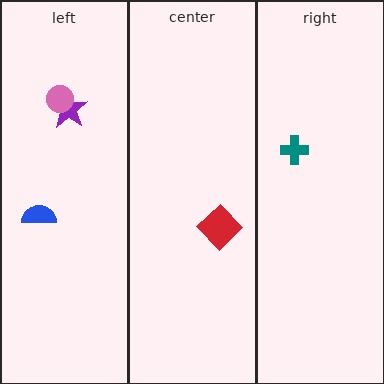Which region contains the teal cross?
The right region.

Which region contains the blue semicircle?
The left region.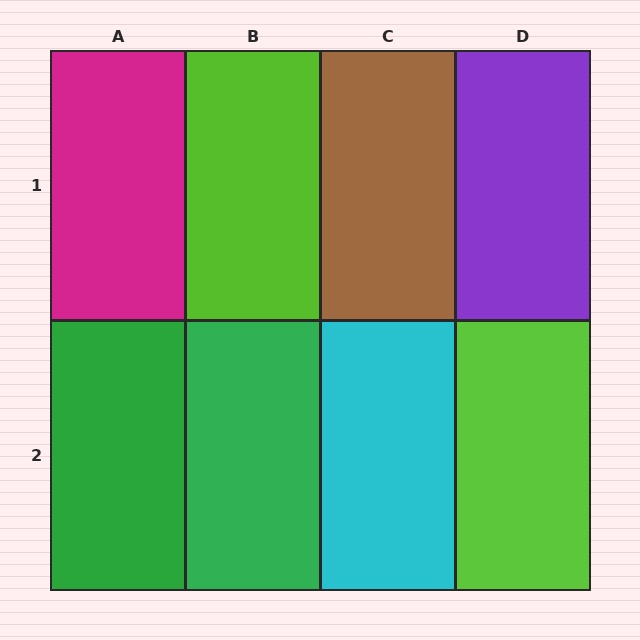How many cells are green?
2 cells are green.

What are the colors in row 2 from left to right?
Green, green, cyan, lime.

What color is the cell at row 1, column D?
Purple.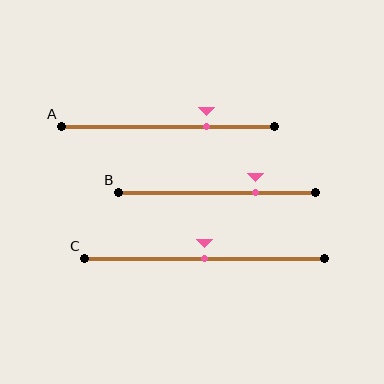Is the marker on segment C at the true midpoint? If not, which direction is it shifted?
Yes, the marker on segment C is at the true midpoint.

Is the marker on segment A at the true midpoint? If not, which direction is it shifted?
No, the marker on segment A is shifted to the right by about 18% of the segment length.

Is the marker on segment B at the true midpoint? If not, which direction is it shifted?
No, the marker on segment B is shifted to the right by about 20% of the segment length.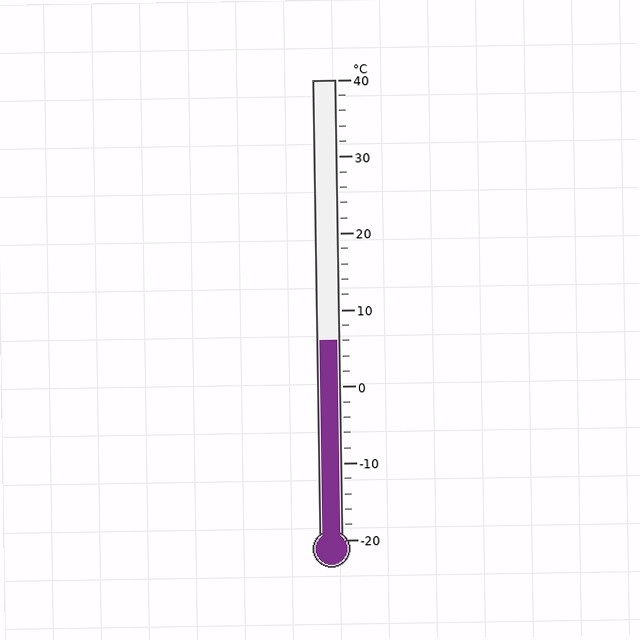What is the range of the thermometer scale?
The thermometer scale ranges from -20°C to 40°C.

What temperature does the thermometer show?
The thermometer shows approximately 6°C.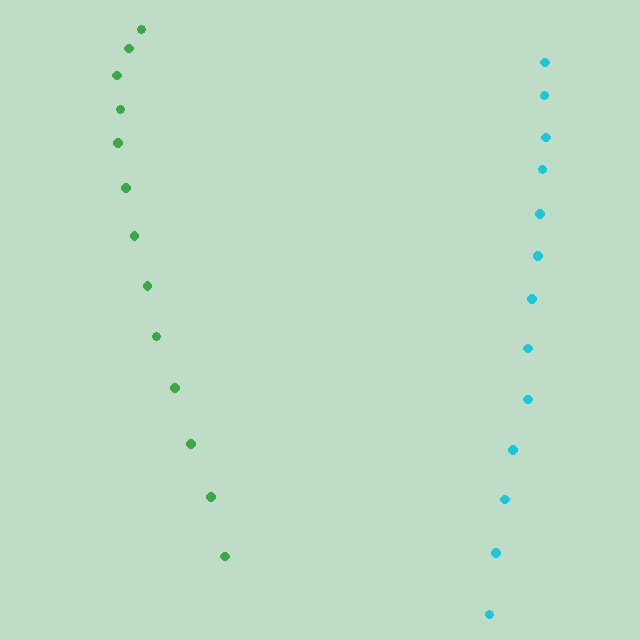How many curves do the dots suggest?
There are 2 distinct paths.